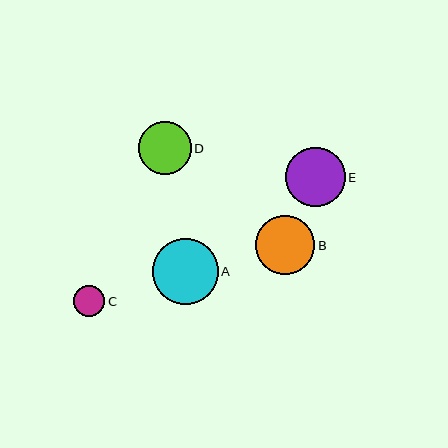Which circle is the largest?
Circle A is the largest with a size of approximately 66 pixels.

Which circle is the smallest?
Circle C is the smallest with a size of approximately 31 pixels.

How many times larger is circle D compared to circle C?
Circle D is approximately 1.7 times the size of circle C.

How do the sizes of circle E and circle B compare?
Circle E and circle B are approximately the same size.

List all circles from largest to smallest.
From largest to smallest: A, E, B, D, C.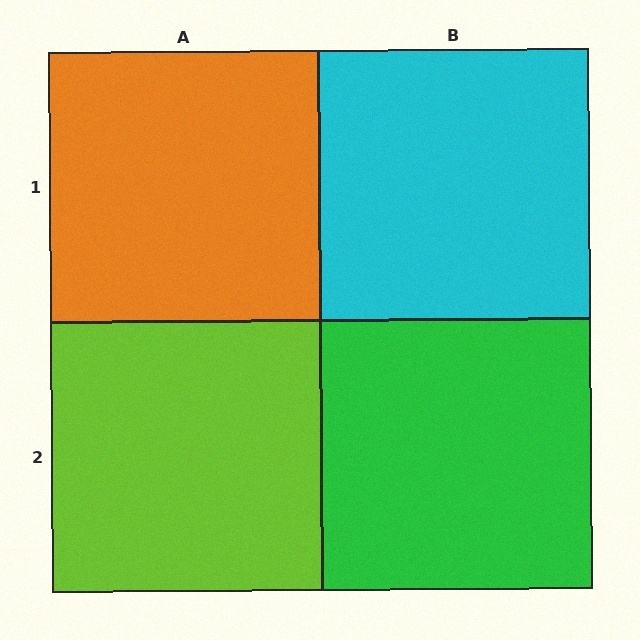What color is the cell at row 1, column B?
Cyan.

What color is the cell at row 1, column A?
Orange.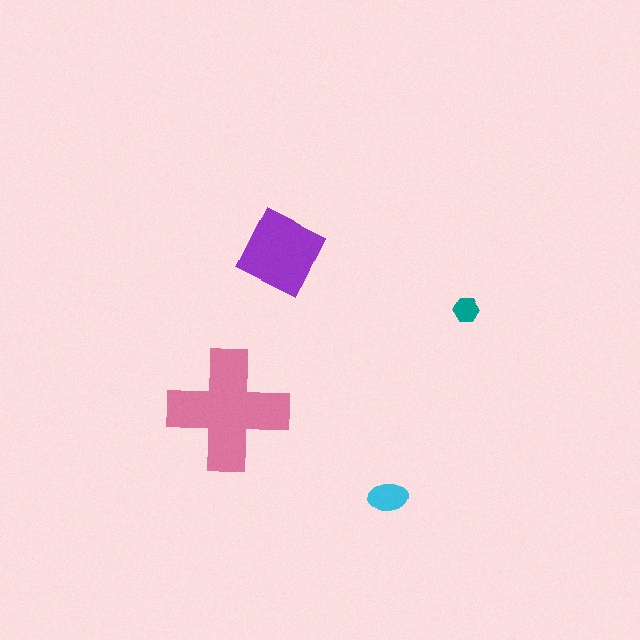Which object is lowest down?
The cyan ellipse is bottommost.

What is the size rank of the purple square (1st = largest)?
2nd.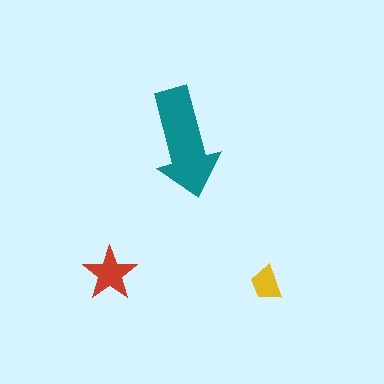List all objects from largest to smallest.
The teal arrow, the red star, the yellow trapezoid.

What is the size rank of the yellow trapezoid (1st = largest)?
3rd.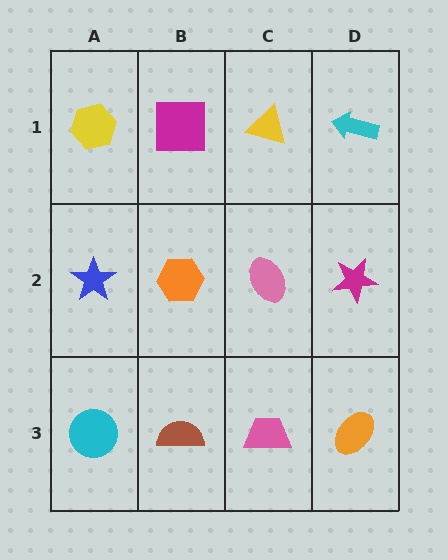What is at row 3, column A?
A cyan circle.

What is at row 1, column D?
A cyan arrow.